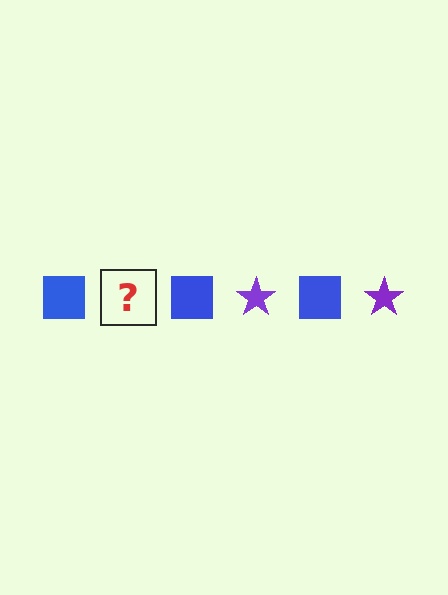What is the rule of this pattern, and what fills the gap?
The rule is that the pattern alternates between blue square and purple star. The gap should be filled with a purple star.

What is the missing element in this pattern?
The missing element is a purple star.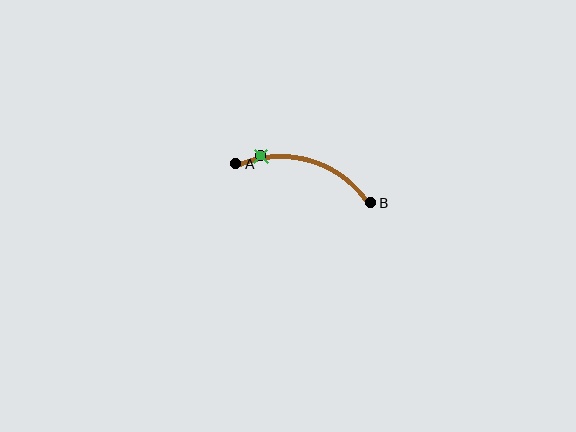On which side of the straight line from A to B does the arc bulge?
The arc bulges above the straight line connecting A and B.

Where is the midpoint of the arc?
The arc midpoint is the point on the curve farthest from the straight line joining A and B. It sits above that line.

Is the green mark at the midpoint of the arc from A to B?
No. The green mark lies on the arc but is closer to endpoint A. The arc midpoint would be at the point on the curve equidistant along the arc from both A and B.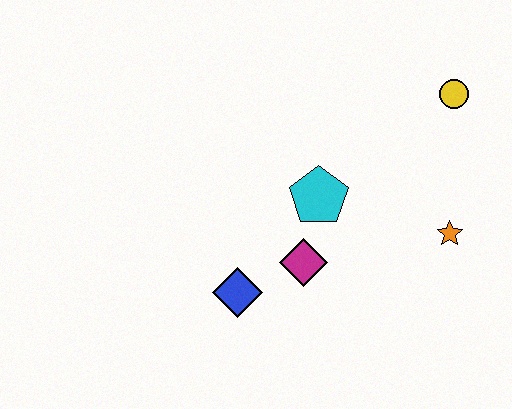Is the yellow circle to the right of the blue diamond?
Yes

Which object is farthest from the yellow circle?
The blue diamond is farthest from the yellow circle.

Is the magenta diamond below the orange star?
Yes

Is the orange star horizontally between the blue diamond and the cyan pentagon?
No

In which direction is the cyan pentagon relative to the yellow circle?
The cyan pentagon is to the left of the yellow circle.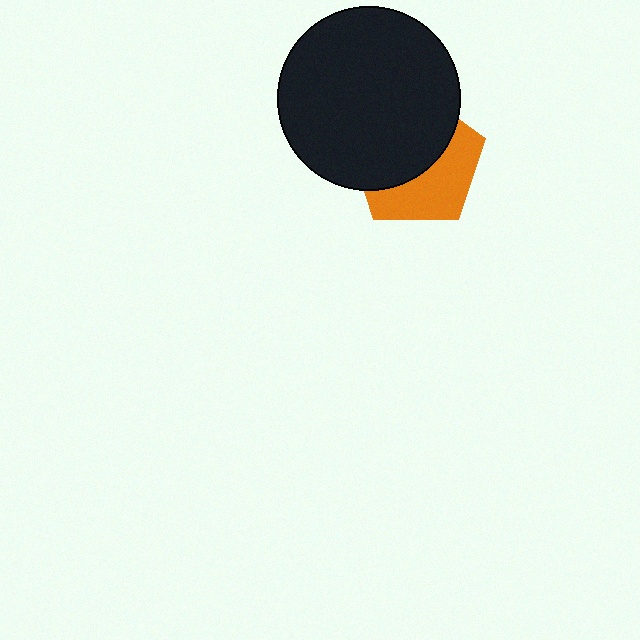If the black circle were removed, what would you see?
You would see the complete orange pentagon.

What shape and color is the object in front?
The object in front is a black circle.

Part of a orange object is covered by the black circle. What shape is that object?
It is a pentagon.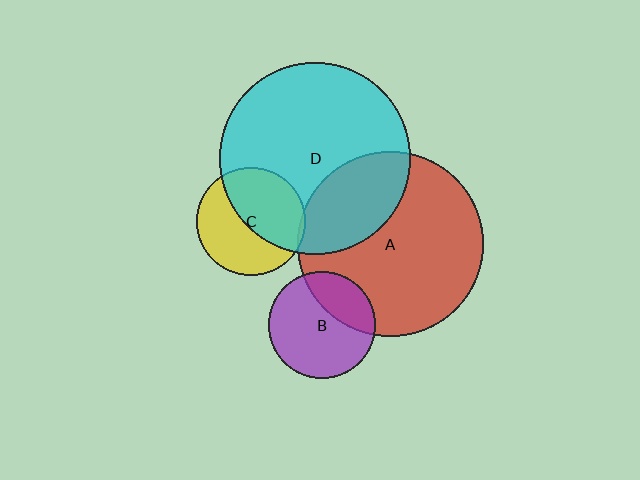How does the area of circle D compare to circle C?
Approximately 3.1 times.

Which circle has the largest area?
Circle D (cyan).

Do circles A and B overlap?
Yes.